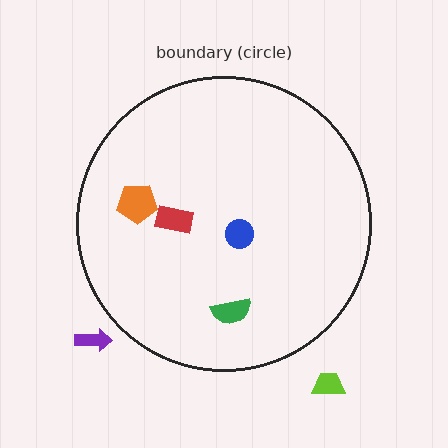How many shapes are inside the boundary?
4 inside, 2 outside.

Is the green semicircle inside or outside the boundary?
Inside.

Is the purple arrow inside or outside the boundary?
Outside.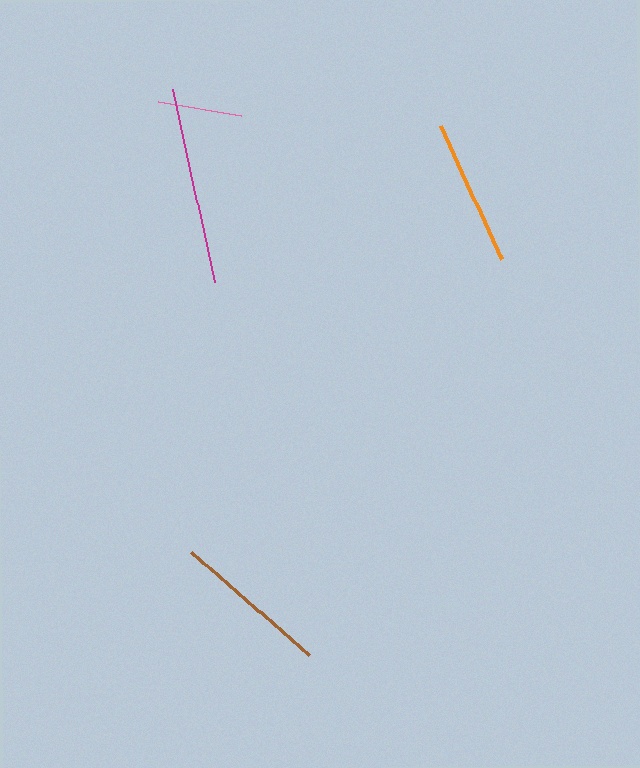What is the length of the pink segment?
The pink segment is approximately 84 pixels long.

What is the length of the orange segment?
The orange segment is approximately 148 pixels long.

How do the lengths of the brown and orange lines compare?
The brown and orange lines are approximately the same length.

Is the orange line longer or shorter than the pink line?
The orange line is longer than the pink line.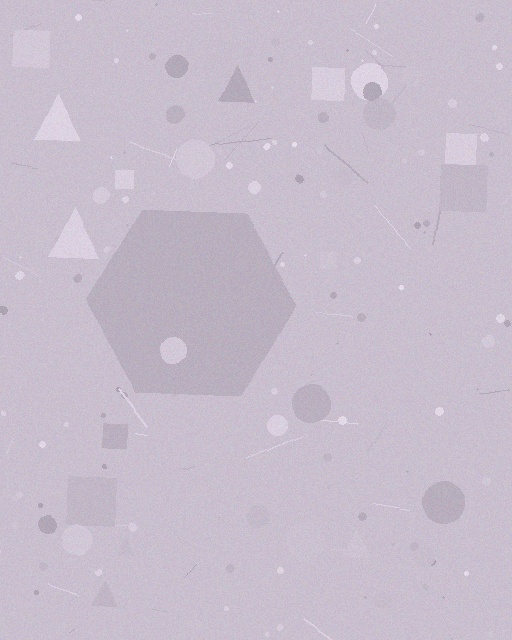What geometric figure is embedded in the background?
A hexagon is embedded in the background.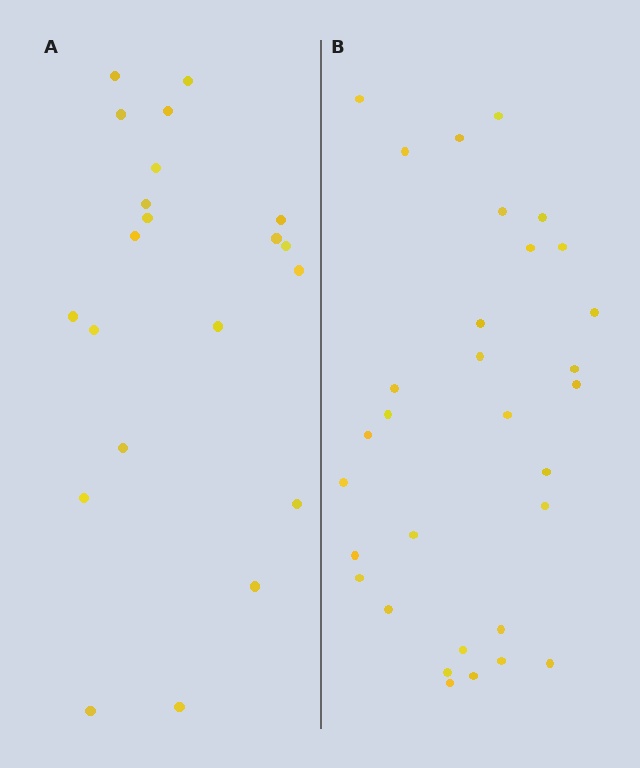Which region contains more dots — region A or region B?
Region B (the right region) has more dots.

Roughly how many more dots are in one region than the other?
Region B has roughly 10 or so more dots than region A.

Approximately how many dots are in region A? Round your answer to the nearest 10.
About 20 dots. (The exact count is 21, which rounds to 20.)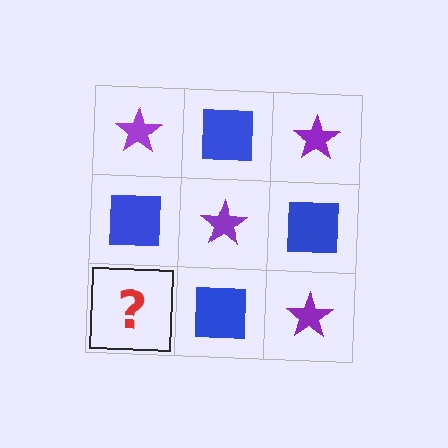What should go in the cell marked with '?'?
The missing cell should contain a purple star.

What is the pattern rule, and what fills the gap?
The rule is that it alternates purple star and blue square in a checkerboard pattern. The gap should be filled with a purple star.